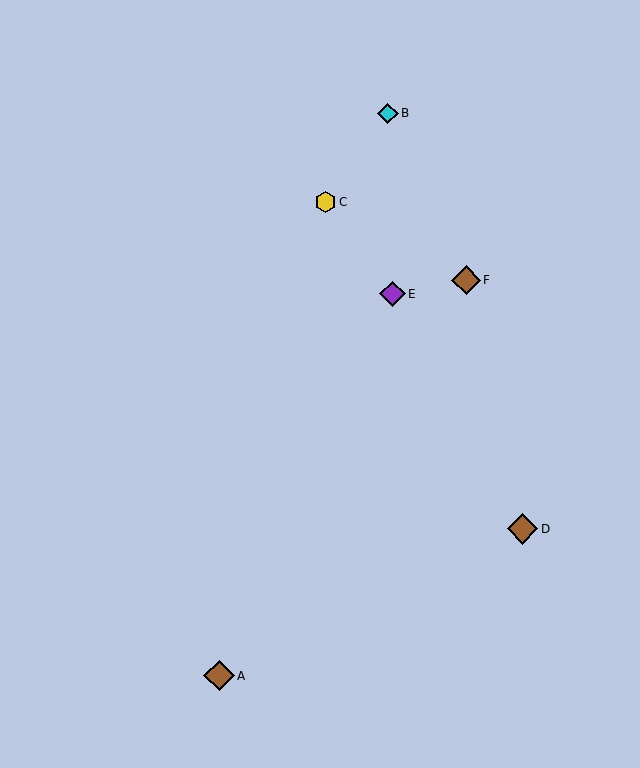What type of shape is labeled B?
Shape B is a cyan diamond.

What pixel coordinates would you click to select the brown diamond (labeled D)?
Click at (523, 529) to select the brown diamond D.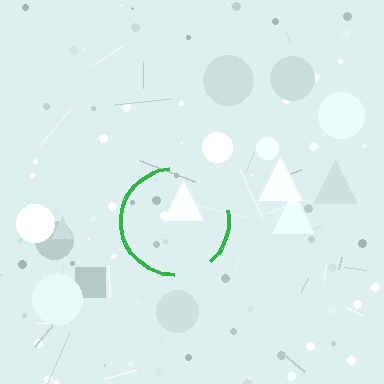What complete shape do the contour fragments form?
The contour fragments form a circle.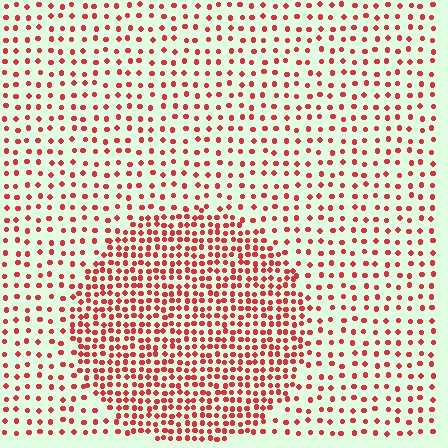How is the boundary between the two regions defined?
The boundary is defined by a change in element density (approximately 2.2x ratio). All elements are the same color, size, and shape.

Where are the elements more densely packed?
The elements are more densely packed inside the circle boundary.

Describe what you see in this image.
The image contains small red elements arranged at two different densities. A circle-shaped region is visible where the elements are more densely packed than the surrounding area.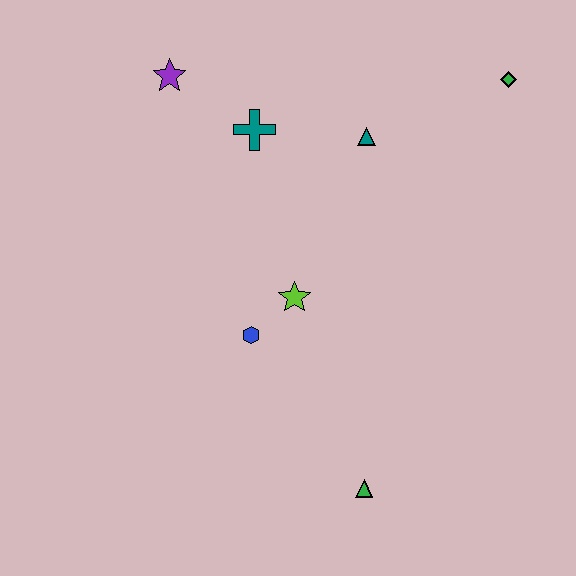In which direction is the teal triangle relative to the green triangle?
The teal triangle is above the green triangle.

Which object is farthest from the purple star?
The green triangle is farthest from the purple star.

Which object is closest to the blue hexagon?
The lime star is closest to the blue hexagon.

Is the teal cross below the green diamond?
Yes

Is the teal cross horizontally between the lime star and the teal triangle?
No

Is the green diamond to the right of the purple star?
Yes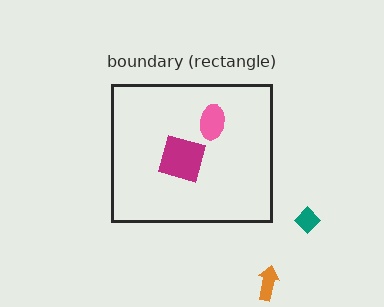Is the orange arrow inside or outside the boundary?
Outside.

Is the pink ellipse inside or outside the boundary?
Inside.